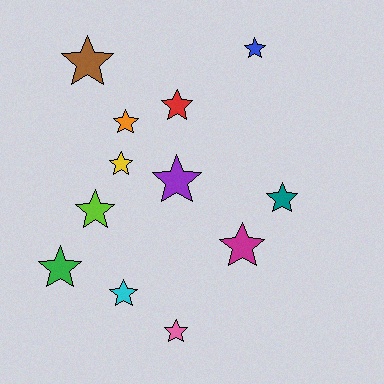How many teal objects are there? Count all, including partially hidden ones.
There is 1 teal object.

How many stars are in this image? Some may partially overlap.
There are 12 stars.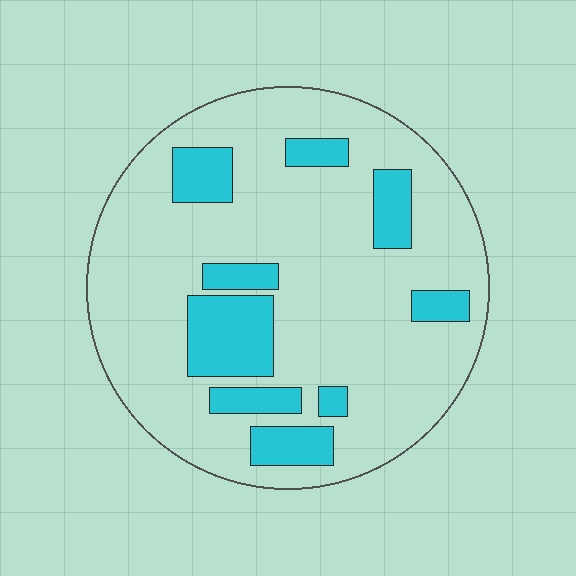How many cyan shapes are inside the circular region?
9.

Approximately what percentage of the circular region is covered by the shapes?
Approximately 20%.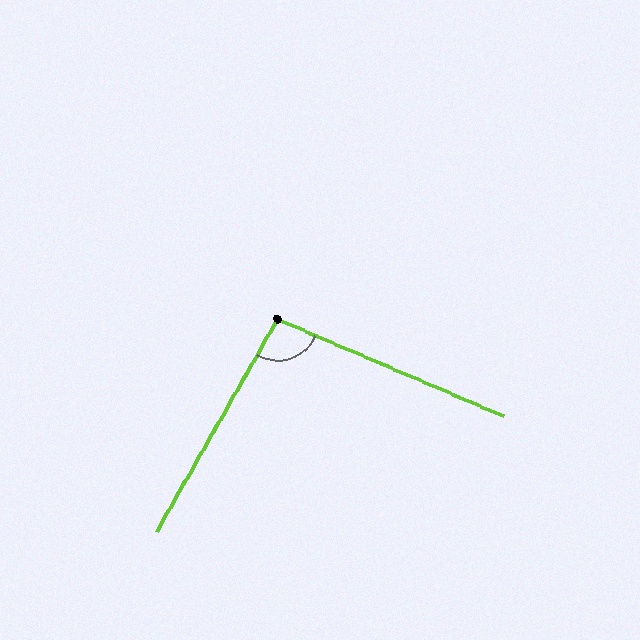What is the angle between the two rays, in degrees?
Approximately 97 degrees.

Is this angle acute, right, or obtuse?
It is obtuse.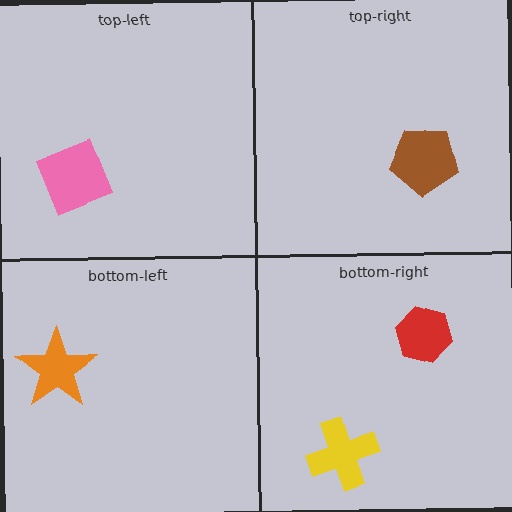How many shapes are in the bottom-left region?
1.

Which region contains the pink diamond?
The top-left region.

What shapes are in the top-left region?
The pink diamond.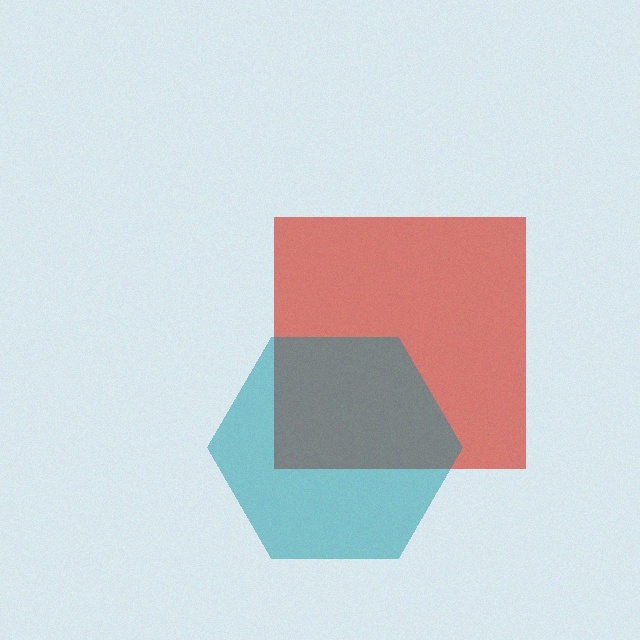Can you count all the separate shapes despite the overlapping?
Yes, there are 2 separate shapes.